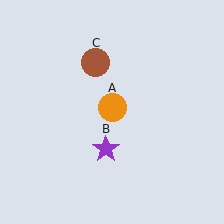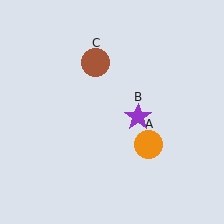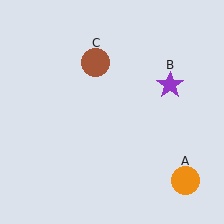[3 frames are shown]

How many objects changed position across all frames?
2 objects changed position: orange circle (object A), purple star (object B).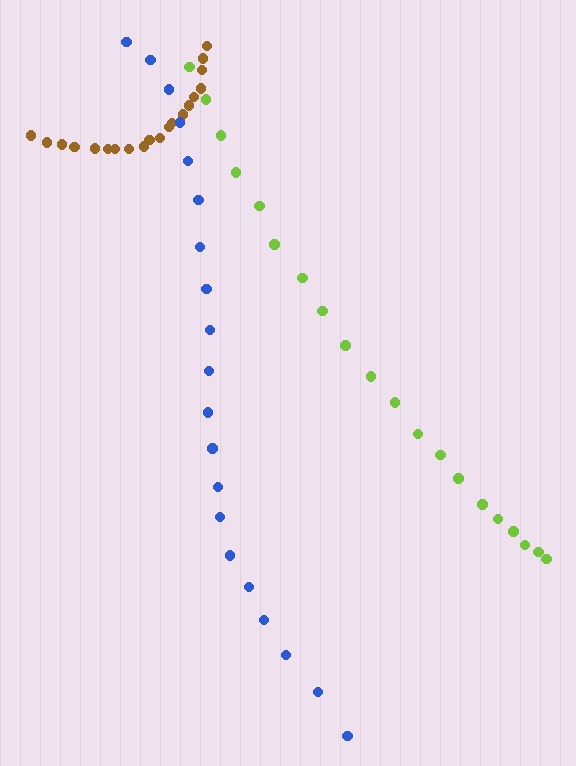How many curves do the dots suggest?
There are 3 distinct paths.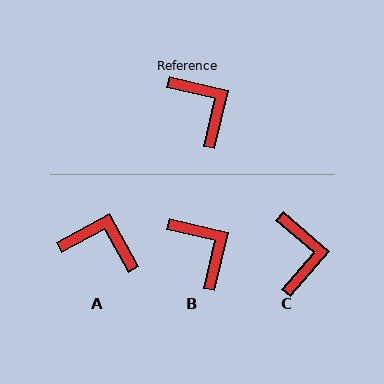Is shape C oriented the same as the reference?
No, it is off by about 27 degrees.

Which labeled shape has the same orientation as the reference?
B.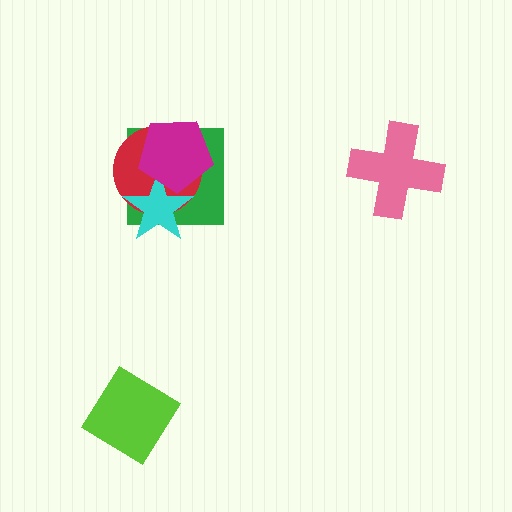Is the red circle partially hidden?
Yes, it is partially covered by another shape.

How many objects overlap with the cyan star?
3 objects overlap with the cyan star.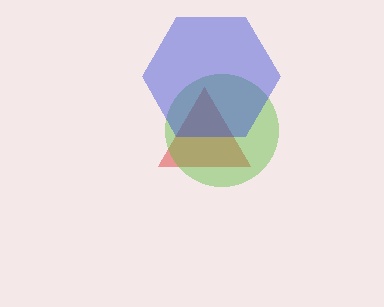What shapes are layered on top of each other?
The layered shapes are: a red triangle, a lime circle, a blue hexagon.